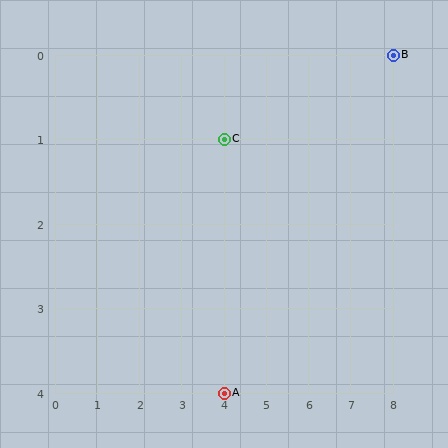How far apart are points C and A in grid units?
Points C and A are 3 rows apart.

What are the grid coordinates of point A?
Point A is at grid coordinates (4, 4).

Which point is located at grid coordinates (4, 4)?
Point A is at (4, 4).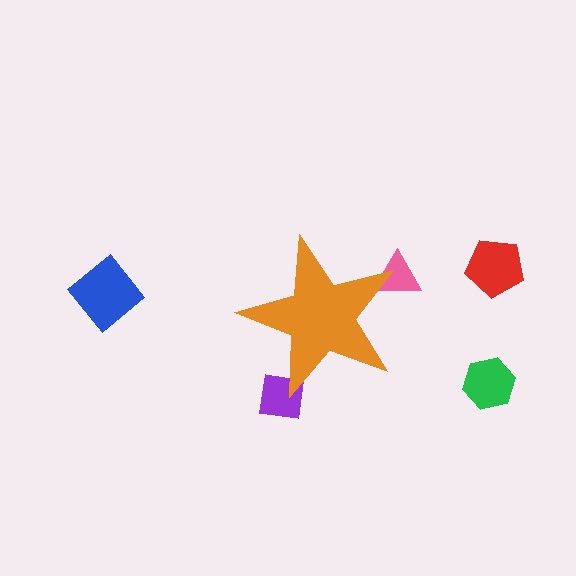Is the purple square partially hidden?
Yes, the purple square is partially hidden behind the orange star.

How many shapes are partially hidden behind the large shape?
2 shapes are partially hidden.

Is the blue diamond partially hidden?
No, the blue diamond is fully visible.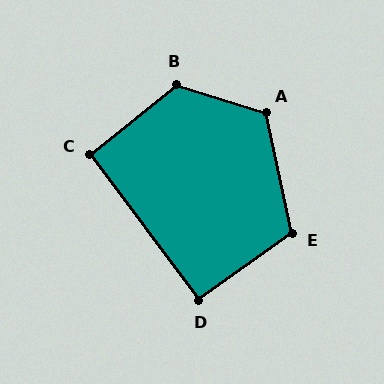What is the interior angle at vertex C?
Approximately 92 degrees (approximately right).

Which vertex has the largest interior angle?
B, at approximately 124 degrees.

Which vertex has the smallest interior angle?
D, at approximately 91 degrees.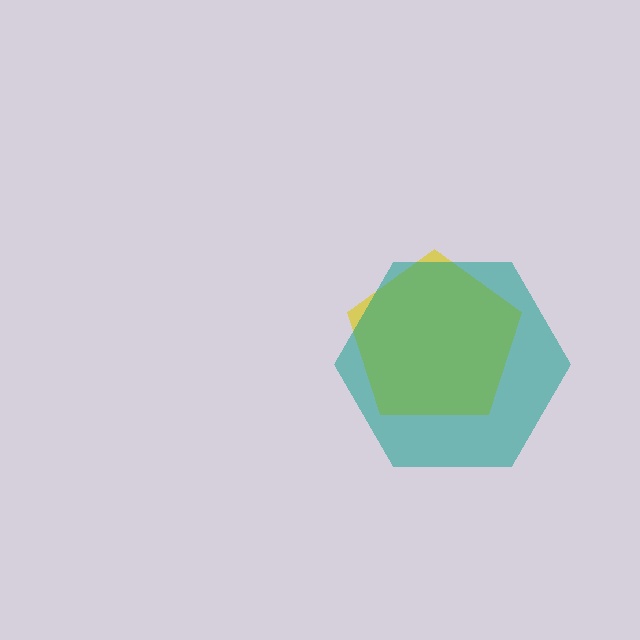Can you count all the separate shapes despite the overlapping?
Yes, there are 2 separate shapes.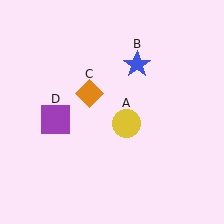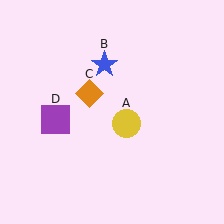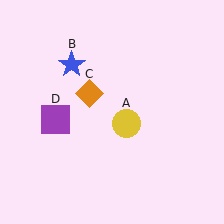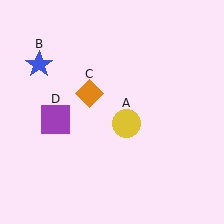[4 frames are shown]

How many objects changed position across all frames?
1 object changed position: blue star (object B).